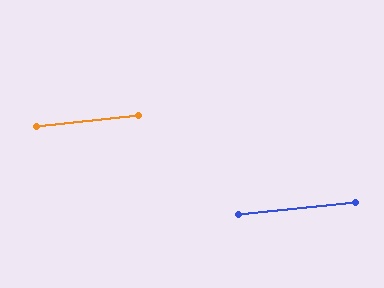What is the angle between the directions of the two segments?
Approximately 0 degrees.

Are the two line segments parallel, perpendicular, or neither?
Parallel — their directions differ by only 0.5°.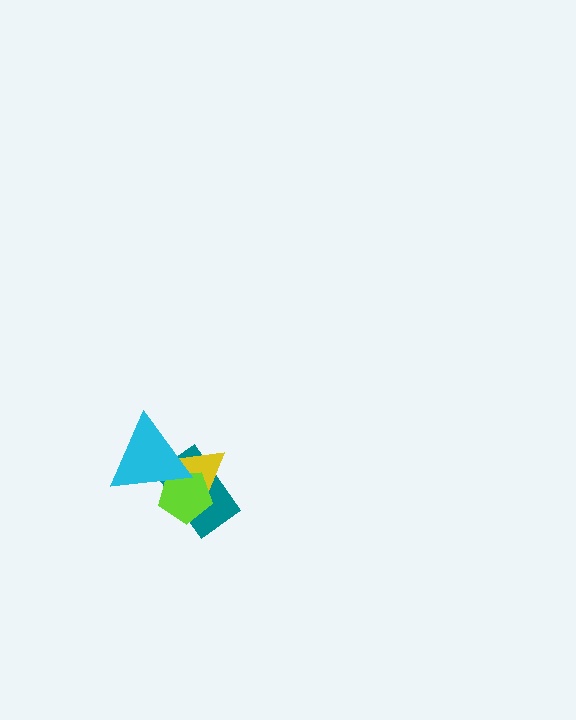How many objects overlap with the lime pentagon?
3 objects overlap with the lime pentagon.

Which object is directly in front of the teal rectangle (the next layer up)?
The yellow triangle is directly in front of the teal rectangle.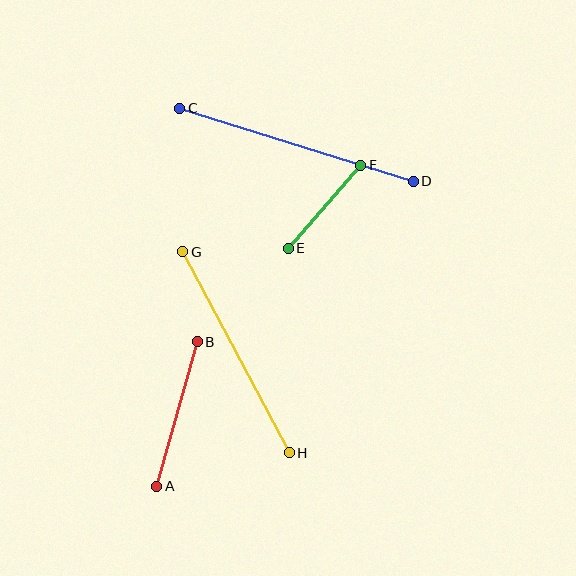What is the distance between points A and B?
The distance is approximately 150 pixels.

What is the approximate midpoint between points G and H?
The midpoint is at approximately (236, 352) pixels.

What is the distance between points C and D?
The distance is approximately 245 pixels.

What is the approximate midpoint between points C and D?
The midpoint is at approximately (296, 145) pixels.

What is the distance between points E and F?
The distance is approximately 110 pixels.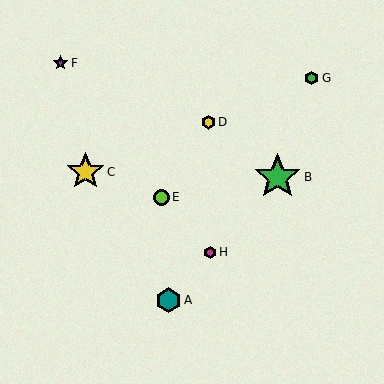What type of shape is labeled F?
Shape F is a purple star.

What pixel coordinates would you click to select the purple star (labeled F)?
Click at (60, 63) to select the purple star F.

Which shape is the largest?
The green star (labeled B) is the largest.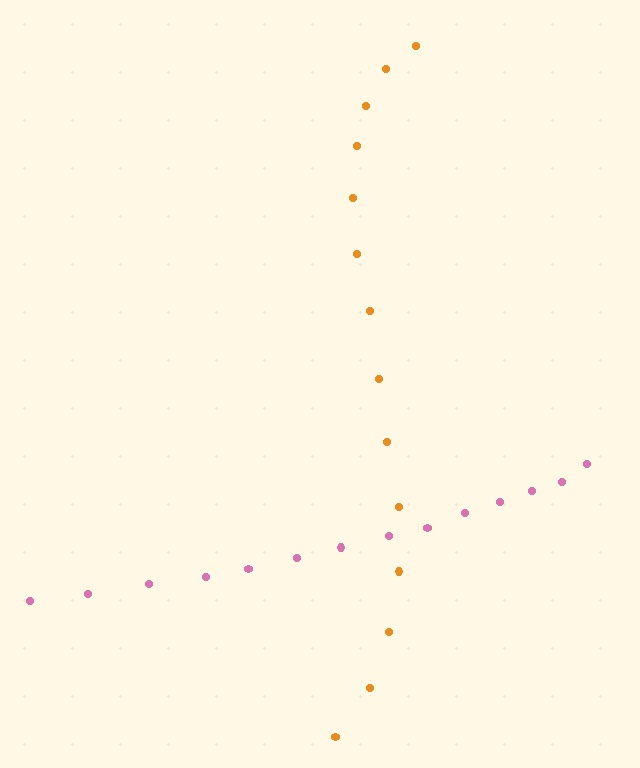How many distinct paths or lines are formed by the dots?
There are 2 distinct paths.